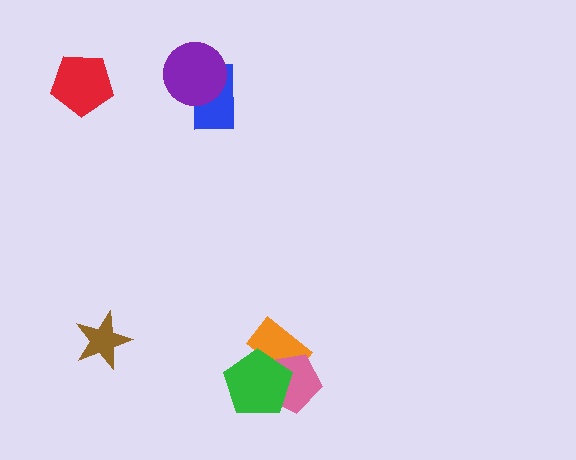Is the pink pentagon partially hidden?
Yes, it is partially covered by another shape.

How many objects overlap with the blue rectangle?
1 object overlaps with the blue rectangle.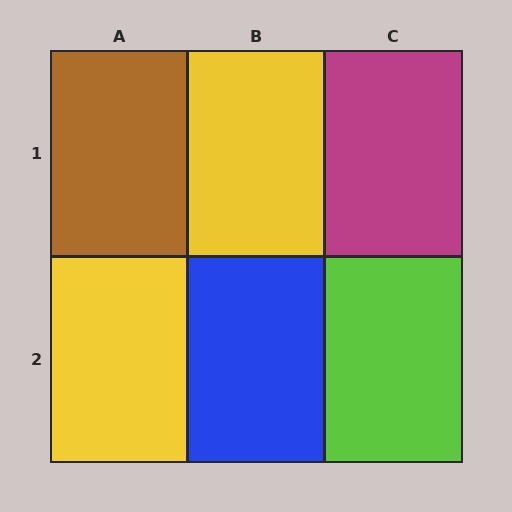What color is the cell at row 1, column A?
Brown.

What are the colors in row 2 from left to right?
Yellow, blue, lime.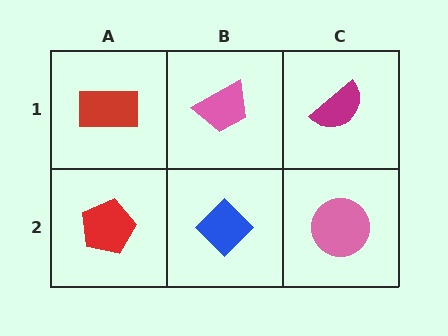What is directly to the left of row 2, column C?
A blue diamond.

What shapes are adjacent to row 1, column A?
A red pentagon (row 2, column A), a pink trapezoid (row 1, column B).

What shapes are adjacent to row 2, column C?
A magenta semicircle (row 1, column C), a blue diamond (row 2, column B).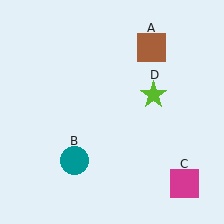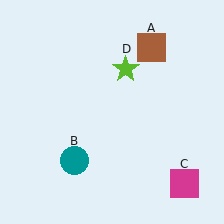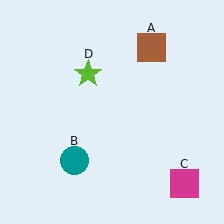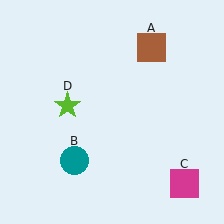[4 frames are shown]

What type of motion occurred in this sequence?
The lime star (object D) rotated counterclockwise around the center of the scene.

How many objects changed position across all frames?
1 object changed position: lime star (object D).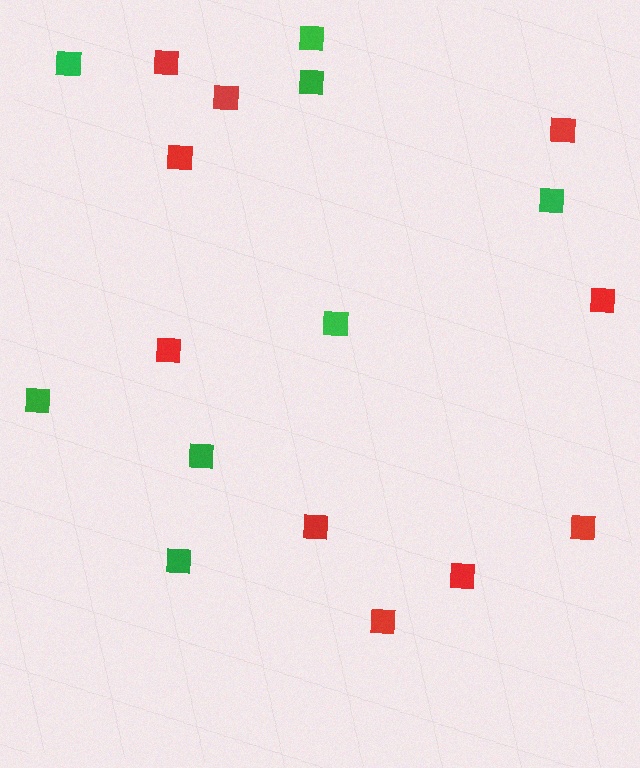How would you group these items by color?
There are 2 groups: one group of red squares (10) and one group of green squares (8).